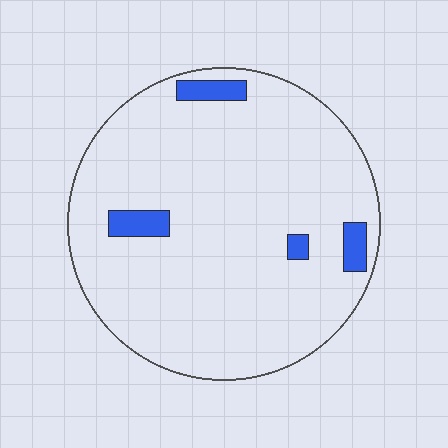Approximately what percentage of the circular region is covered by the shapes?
Approximately 5%.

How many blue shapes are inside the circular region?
4.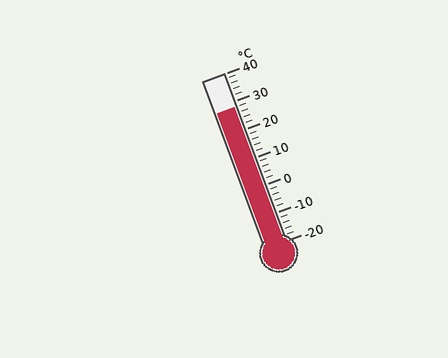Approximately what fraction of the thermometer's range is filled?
The thermometer is filled to approximately 80% of its range.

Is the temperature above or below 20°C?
The temperature is above 20°C.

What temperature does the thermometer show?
The thermometer shows approximately 28°C.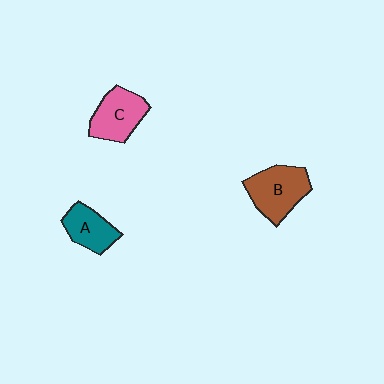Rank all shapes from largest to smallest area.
From largest to smallest: B (brown), C (pink), A (teal).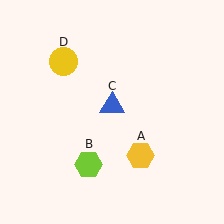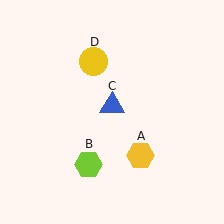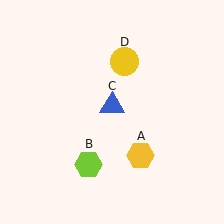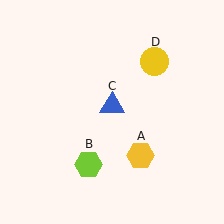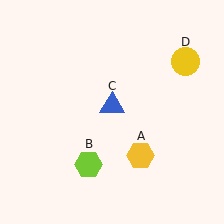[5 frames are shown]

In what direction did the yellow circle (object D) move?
The yellow circle (object D) moved right.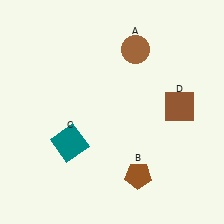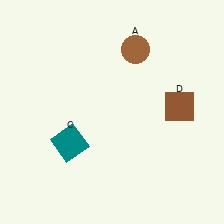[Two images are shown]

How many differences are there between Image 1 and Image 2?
There is 1 difference between the two images.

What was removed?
The brown pentagon (B) was removed in Image 2.